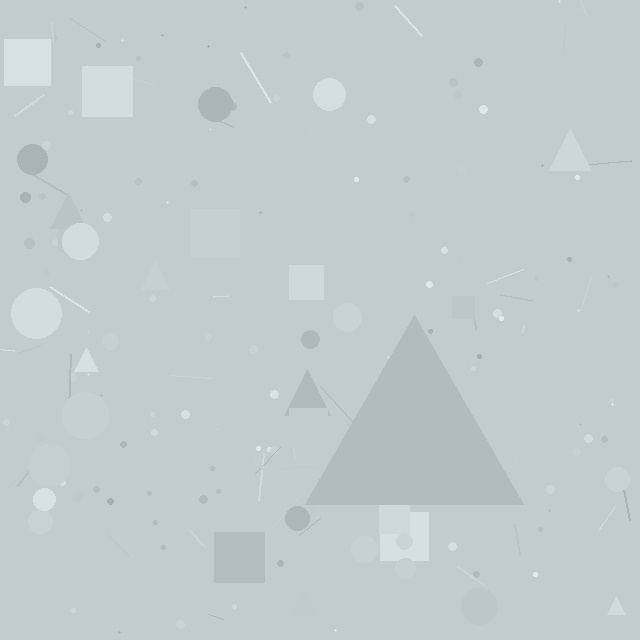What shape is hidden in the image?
A triangle is hidden in the image.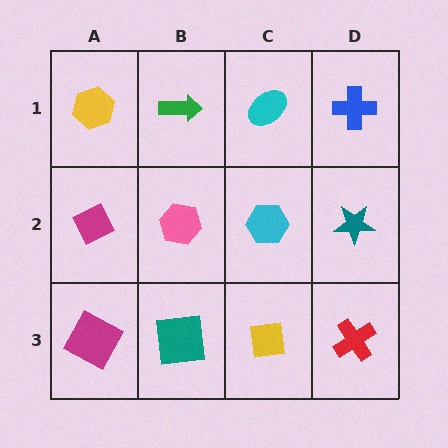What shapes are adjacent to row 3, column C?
A cyan hexagon (row 2, column C), a teal square (row 3, column B), a red cross (row 3, column D).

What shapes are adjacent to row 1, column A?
A magenta diamond (row 2, column A), a green arrow (row 1, column B).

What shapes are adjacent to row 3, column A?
A magenta diamond (row 2, column A), a teal square (row 3, column B).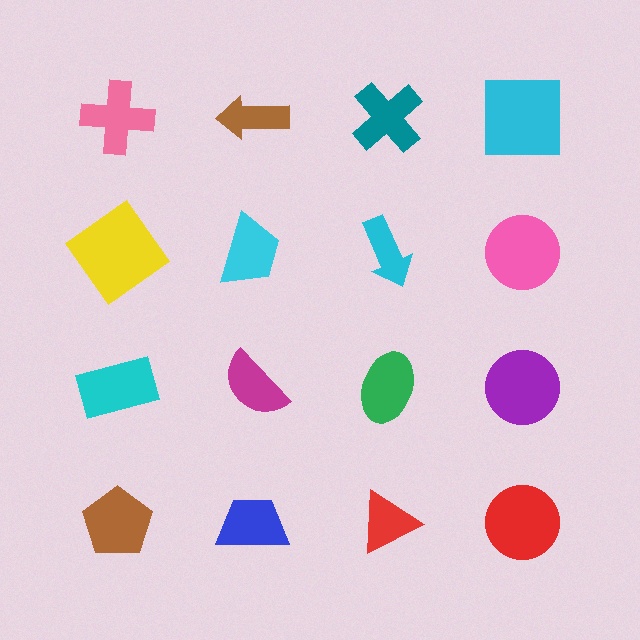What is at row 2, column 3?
A cyan arrow.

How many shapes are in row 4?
4 shapes.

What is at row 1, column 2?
A brown arrow.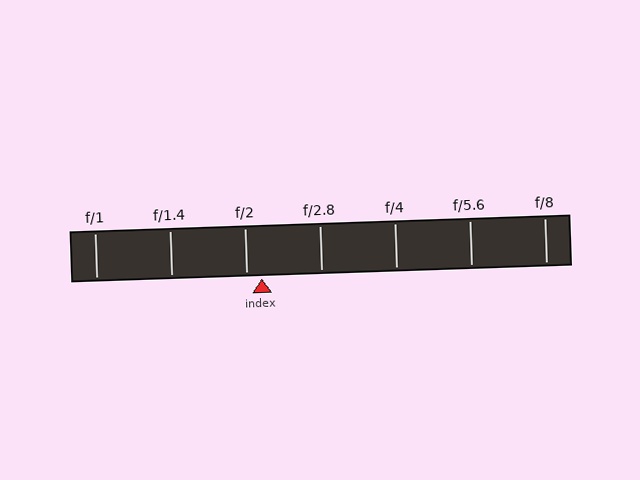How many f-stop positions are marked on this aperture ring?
There are 7 f-stop positions marked.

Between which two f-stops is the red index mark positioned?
The index mark is between f/2 and f/2.8.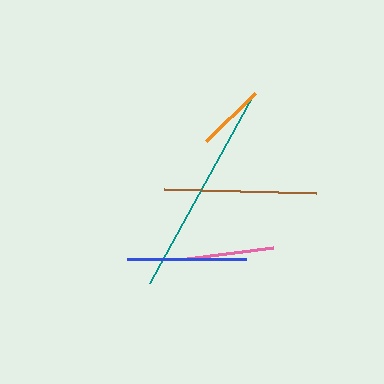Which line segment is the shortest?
The orange line is the shortest at approximately 69 pixels.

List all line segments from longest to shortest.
From longest to shortest: teal, brown, blue, pink, orange.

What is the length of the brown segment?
The brown segment is approximately 153 pixels long.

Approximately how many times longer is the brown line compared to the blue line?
The brown line is approximately 1.3 times the length of the blue line.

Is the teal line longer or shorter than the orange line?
The teal line is longer than the orange line.